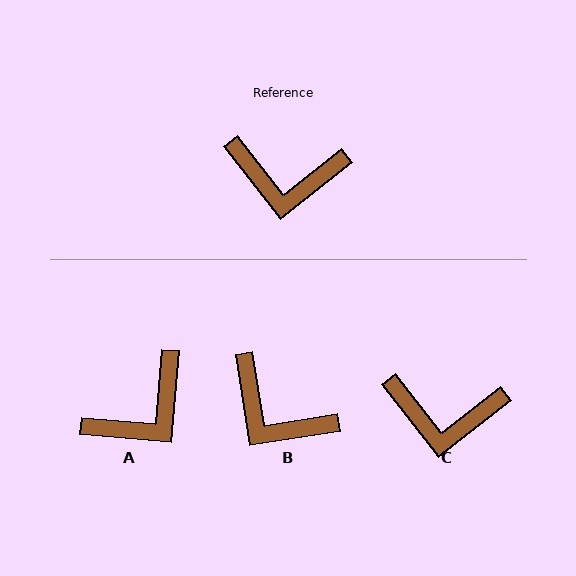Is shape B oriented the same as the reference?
No, it is off by about 29 degrees.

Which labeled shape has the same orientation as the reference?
C.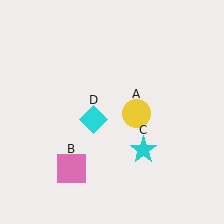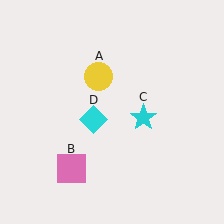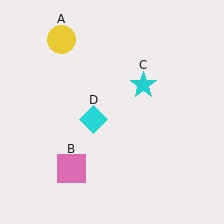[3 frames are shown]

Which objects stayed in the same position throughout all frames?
Pink square (object B) and cyan diamond (object D) remained stationary.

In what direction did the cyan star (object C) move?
The cyan star (object C) moved up.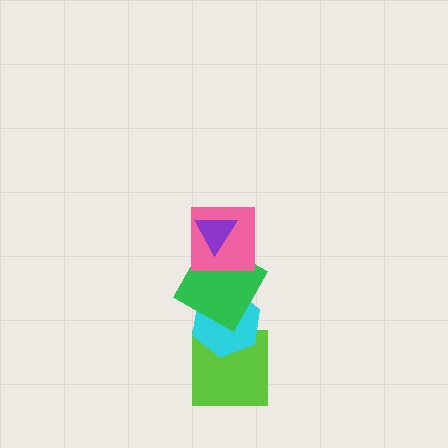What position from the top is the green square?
The green square is 3rd from the top.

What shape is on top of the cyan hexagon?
The green square is on top of the cyan hexagon.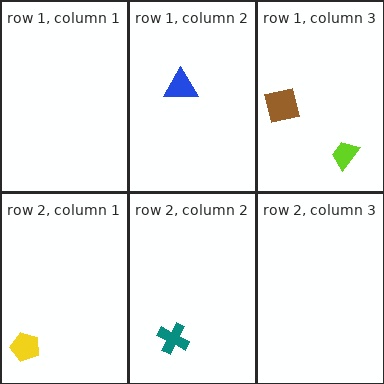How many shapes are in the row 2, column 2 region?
1.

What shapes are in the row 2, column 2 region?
The teal cross.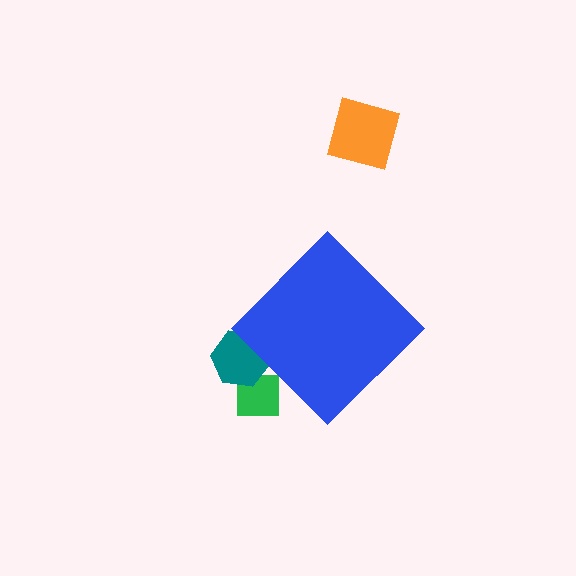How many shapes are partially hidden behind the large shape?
2 shapes are partially hidden.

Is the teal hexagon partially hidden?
Yes, the teal hexagon is partially hidden behind the blue diamond.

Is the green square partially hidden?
Yes, the green square is partially hidden behind the blue diamond.